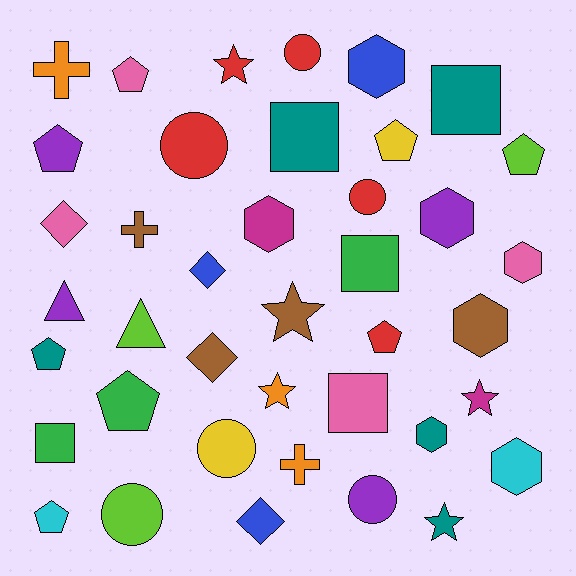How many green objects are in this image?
There are 3 green objects.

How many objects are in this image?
There are 40 objects.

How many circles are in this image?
There are 6 circles.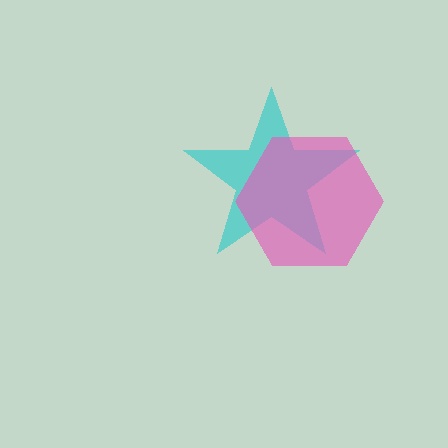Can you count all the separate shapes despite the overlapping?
Yes, there are 2 separate shapes.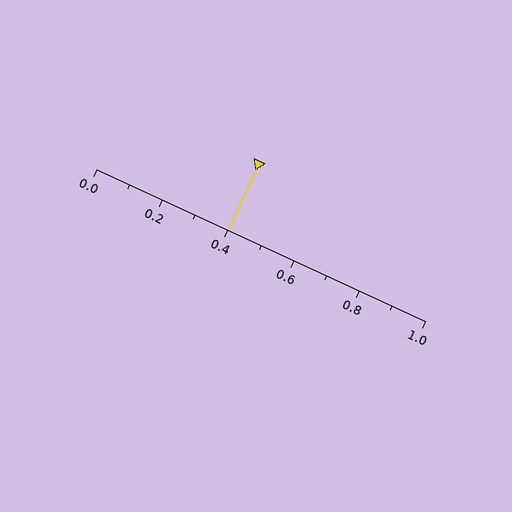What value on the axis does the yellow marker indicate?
The marker indicates approximately 0.4.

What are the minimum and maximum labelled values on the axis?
The axis runs from 0.0 to 1.0.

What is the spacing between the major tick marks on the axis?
The major ticks are spaced 0.2 apart.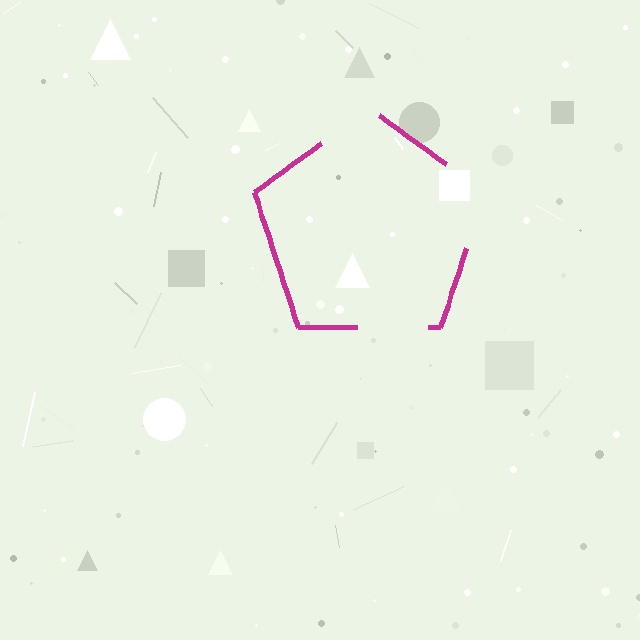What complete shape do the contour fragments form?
The contour fragments form a pentagon.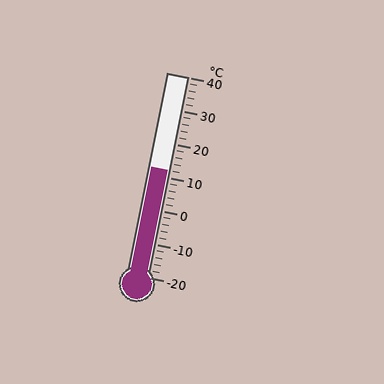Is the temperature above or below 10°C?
The temperature is above 10°C.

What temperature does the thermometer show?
The thermometer shows approximately 12°C.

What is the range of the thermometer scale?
The thermometer scale ranges from -20°C to 40°C.